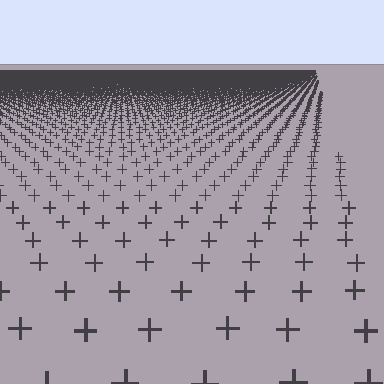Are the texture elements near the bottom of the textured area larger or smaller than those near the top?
Larger. Near the bottom, elements are closer to the viewer and appear at a bigger on-screen size.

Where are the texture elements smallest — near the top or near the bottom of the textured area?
Near the top.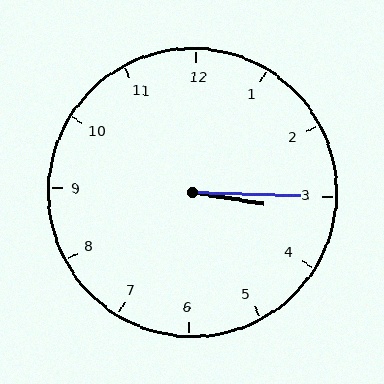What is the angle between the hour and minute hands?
Approximately 8 degrees.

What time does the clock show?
3:15.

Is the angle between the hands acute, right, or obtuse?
It is acute.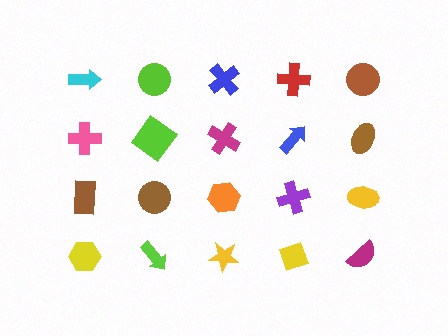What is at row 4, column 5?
A magenta semicircle.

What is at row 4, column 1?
A yellow hexagon.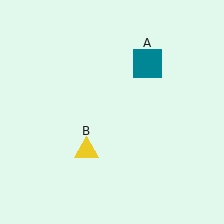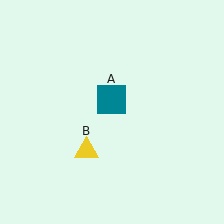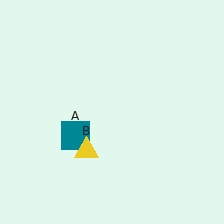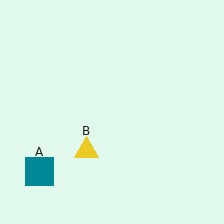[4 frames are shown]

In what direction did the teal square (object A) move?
The teal square (object A) moved down and to the left.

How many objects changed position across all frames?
1 object changed position: teal square (object A).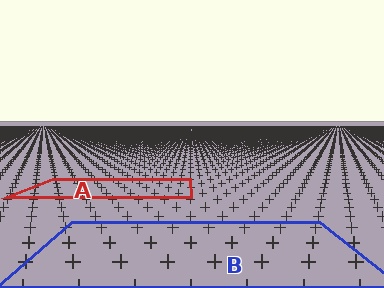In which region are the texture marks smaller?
The texture marks are smaller in region A, because it is farther away.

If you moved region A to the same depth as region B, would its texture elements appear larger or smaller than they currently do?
They would appear larger. At a closer depth, the same texture elements are projected at a bigger on-screen size.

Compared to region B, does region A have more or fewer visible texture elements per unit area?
Region A has more texture elements per unit area — they are packed more densely because it is farther away.